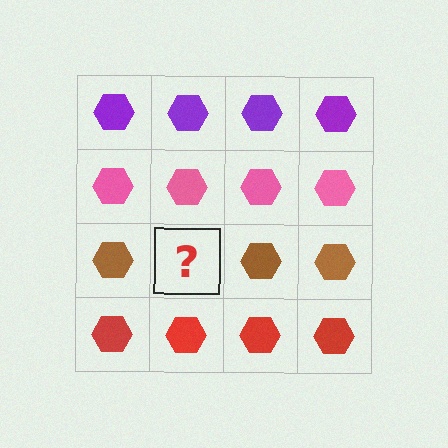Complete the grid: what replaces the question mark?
The question mark should be replaced with a brown hexagon.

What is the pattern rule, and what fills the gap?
The rule is that each row has a consistent color. The gap should be filled with a brown hexagon.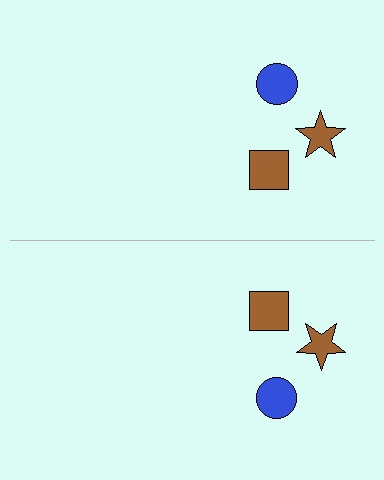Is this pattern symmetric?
Yes, this pattern has bilateral (reflection) symmetry.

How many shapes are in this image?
There are 6 shapes in this image.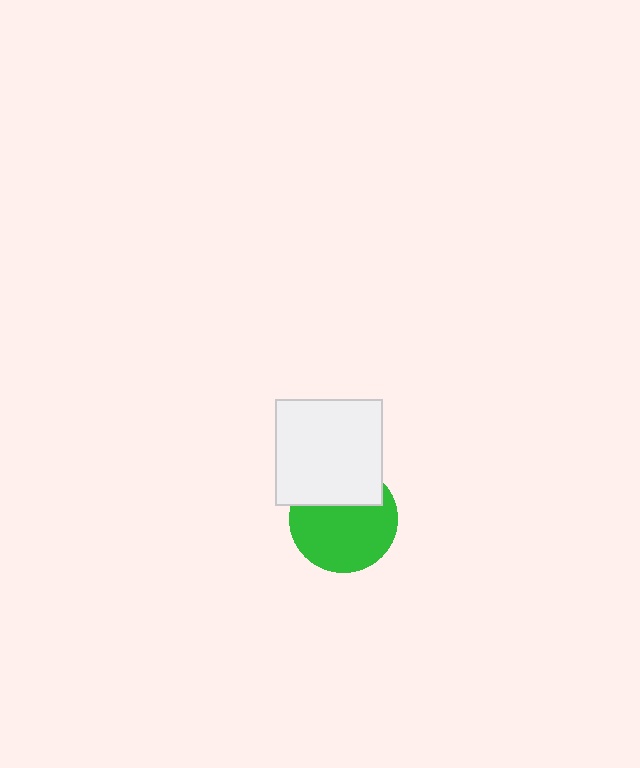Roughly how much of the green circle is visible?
Most of it is visible (roughly 68%).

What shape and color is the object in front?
The object in front is a white square.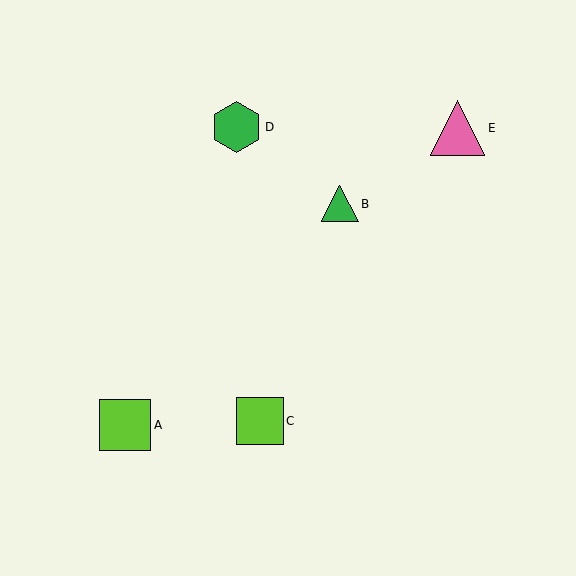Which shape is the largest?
The pink triangle (labeled E) is the largest.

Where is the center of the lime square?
The center of the lime square is at (125, 425).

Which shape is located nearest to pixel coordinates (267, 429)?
The lime square (labeled C) at (260, 421) is nearest to that location.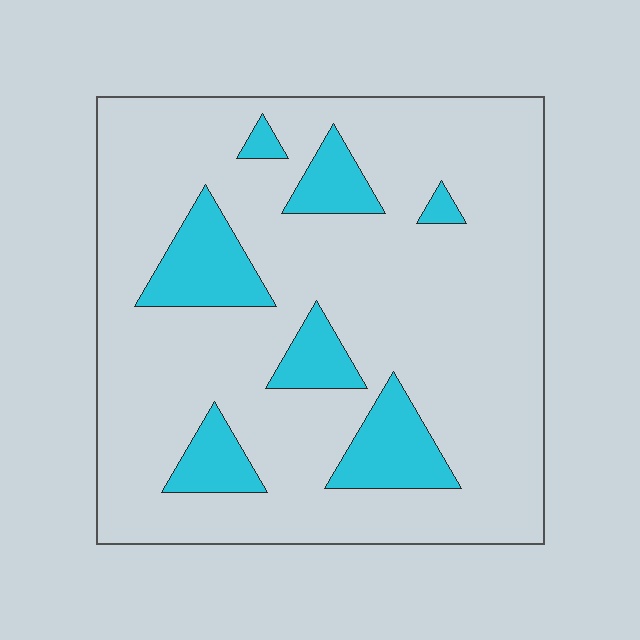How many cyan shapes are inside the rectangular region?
7.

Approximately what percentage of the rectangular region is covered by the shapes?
Approximately 15%.